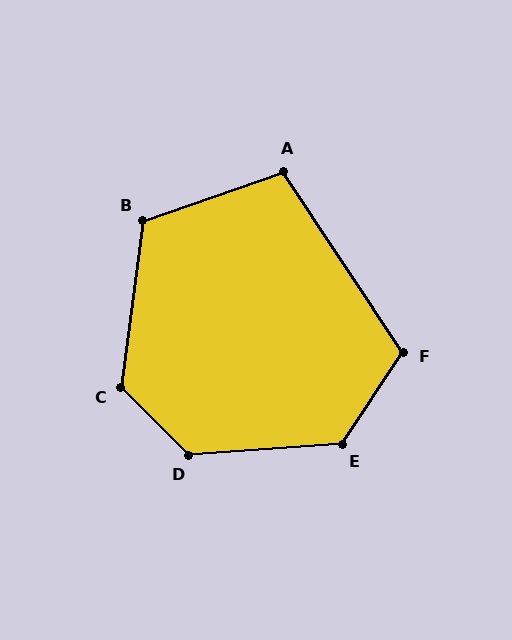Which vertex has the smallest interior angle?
A, at approximately 104 degrees.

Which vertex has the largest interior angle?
D, at approximately 131 degrees.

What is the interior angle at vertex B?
Approximately 117 degrees (obtuse).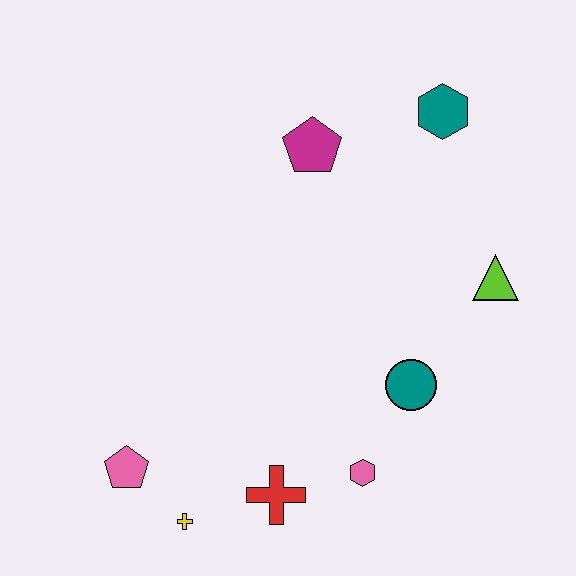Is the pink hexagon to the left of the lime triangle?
Yes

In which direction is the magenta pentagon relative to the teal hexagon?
The magenta pentagon is to the left of the teal hexagon.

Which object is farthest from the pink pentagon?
The teal hexagon is farthest from the pink pentagon.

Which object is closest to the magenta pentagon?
The teal hexagon is closest to the magenta pentagon.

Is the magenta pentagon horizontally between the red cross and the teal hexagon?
Yes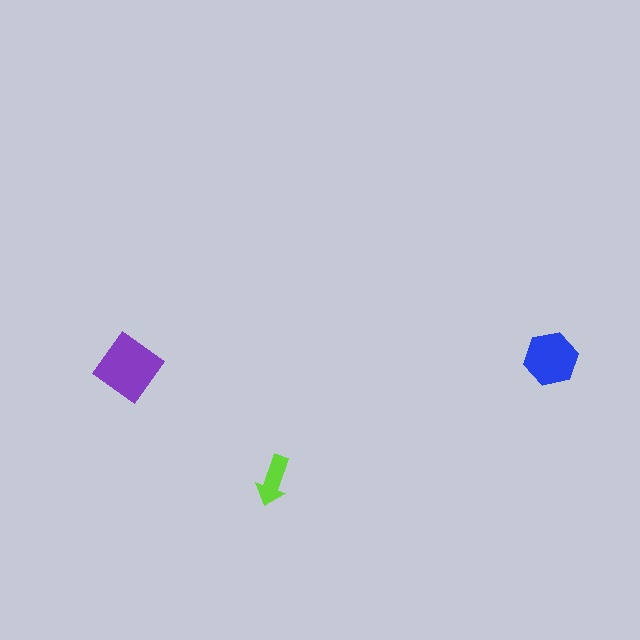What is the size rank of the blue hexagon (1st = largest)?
2nd.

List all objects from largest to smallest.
The purple diamond, the blue hexagon, the lime arrow.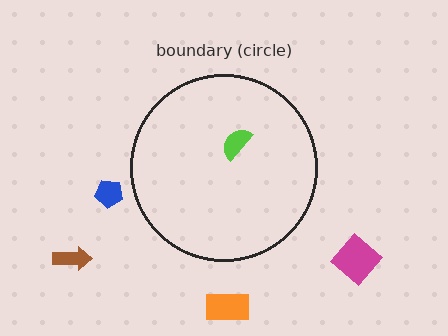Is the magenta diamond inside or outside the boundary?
Outside.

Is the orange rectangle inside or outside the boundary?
Outside.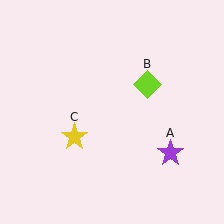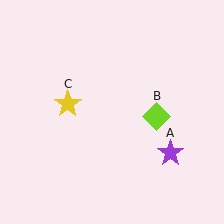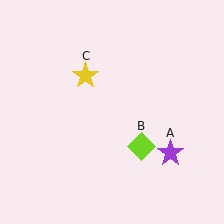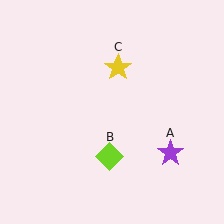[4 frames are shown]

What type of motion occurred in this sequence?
The lime diamond (object B), yellow star (object C) rotated clockwise around the center of the scene.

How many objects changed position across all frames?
2 objects changed position: lime diamond (object B), yellow star (object C).